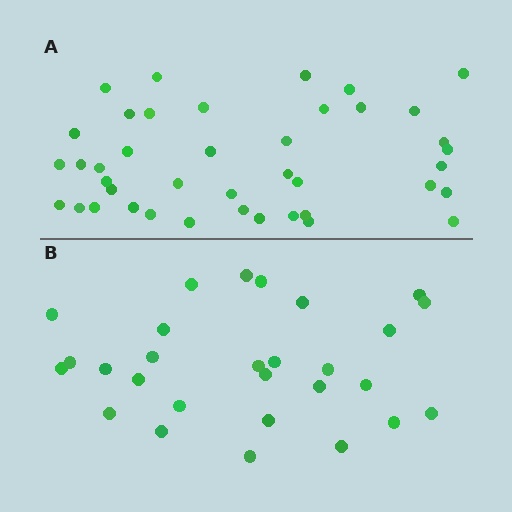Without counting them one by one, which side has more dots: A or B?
Region A (the top region) has more dots.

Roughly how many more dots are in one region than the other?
Region A has approximately 15 more dots than region B.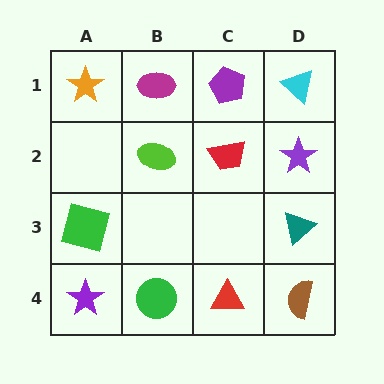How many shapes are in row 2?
3 shapes.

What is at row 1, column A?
An orange star.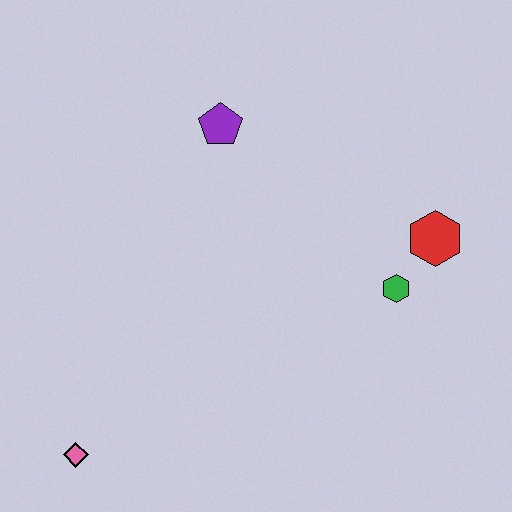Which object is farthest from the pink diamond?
The red hexagon is farthest from the pink diamond.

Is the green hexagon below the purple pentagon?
Yes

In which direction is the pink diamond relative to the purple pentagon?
The pink diamond is below the purple pentagon.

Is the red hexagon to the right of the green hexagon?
Yes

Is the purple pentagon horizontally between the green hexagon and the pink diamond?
Yes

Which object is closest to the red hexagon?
The green hexagon is closest to the red hexagon.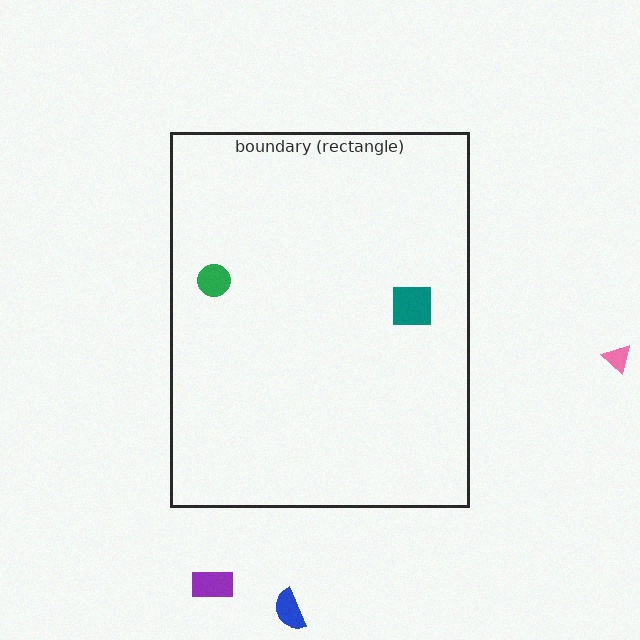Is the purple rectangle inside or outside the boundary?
Outside.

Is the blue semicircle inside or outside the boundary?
Outside.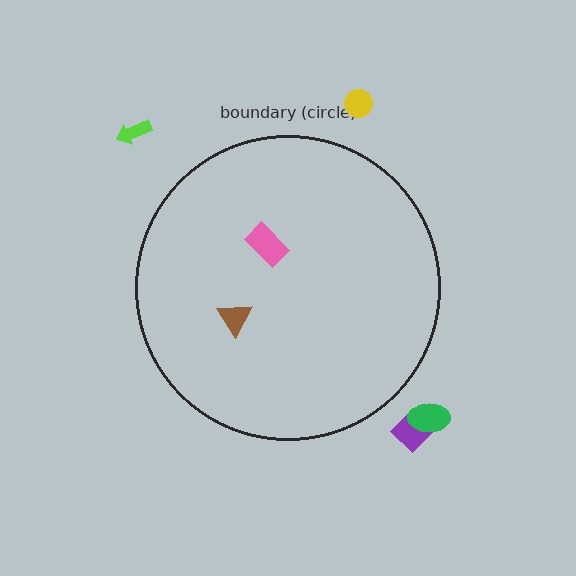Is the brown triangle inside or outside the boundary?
Inside.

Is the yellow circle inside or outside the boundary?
Outside.